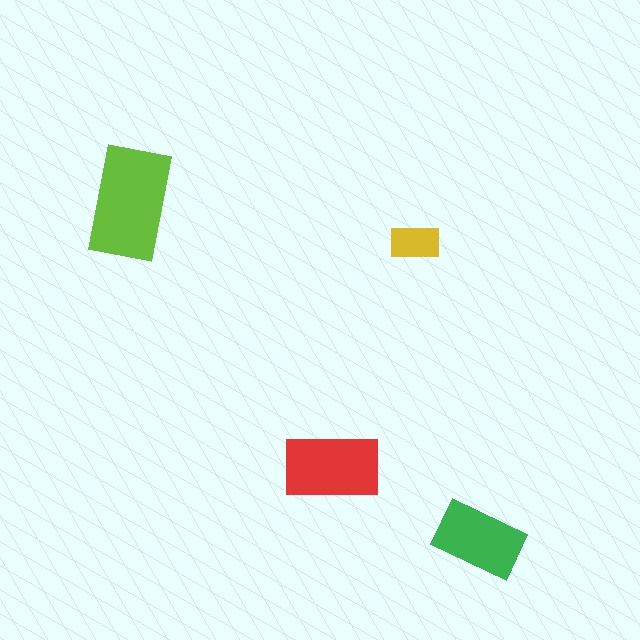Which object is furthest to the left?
The lime rectangle is leftmost.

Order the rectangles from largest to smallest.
the lime one, the red one, the green one, the yellow one.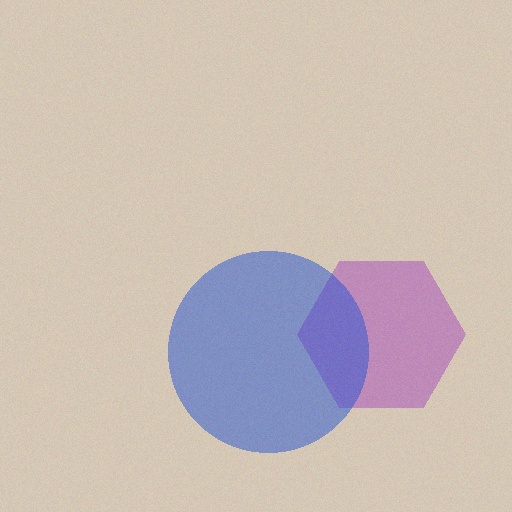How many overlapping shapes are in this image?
There are 2 overlapping shapes in the image.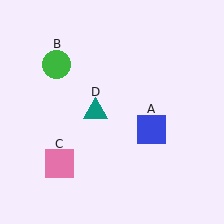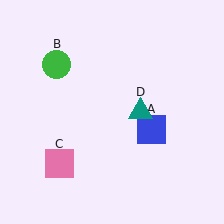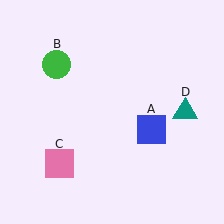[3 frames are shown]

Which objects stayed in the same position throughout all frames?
Blue square (object A) and green circle (object B) and pink square (object C) remained stationary.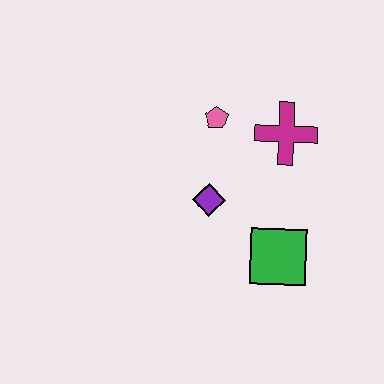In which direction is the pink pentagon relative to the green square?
The pink pentagon is above the green square.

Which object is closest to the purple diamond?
The pink pentagon is closest to the purple diamond.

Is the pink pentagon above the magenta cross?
Yes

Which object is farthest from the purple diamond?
The magenta cross is farthest from the purple diamond.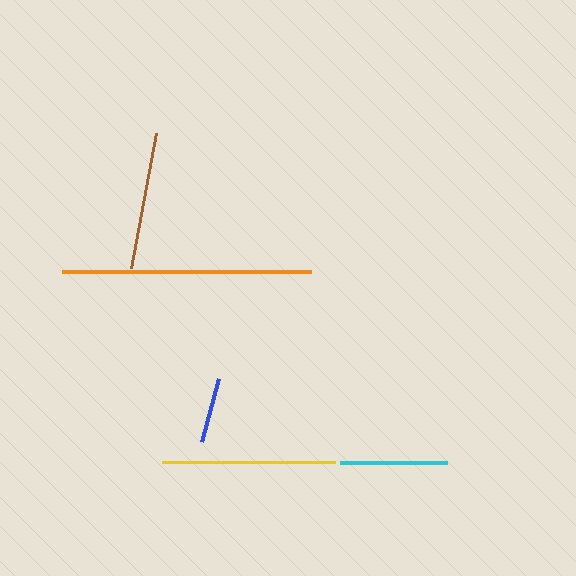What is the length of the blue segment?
The blue segment is approximately 64 pixels long.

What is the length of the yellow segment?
The yellow segment is approximately 173 pixels long.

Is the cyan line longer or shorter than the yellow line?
The yellow line is longer than the cyan line.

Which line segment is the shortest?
The blue line is the shortest at approximately 64 pixels.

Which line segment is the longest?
The orange line is the longest at approximately 249 pixels.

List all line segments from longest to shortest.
From longest to shortest: orange, yellow, brown, cyan, blue.